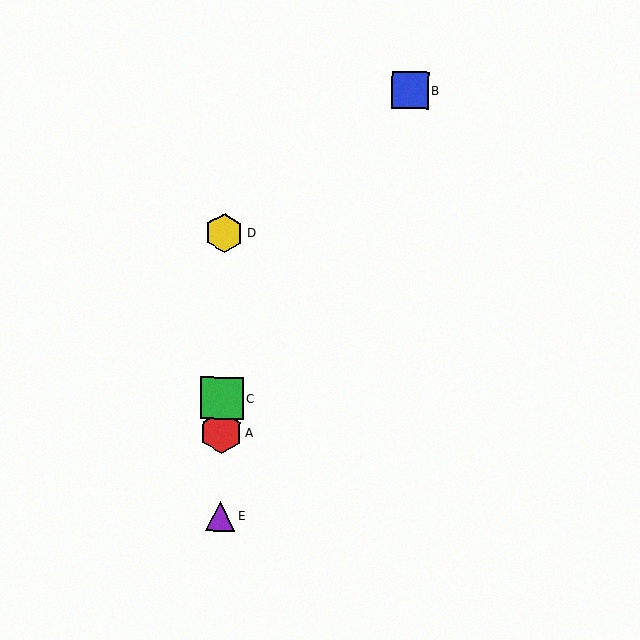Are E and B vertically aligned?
No, E is at x≈220 and B is at x≈410.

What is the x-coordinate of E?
Object E is at x≈220.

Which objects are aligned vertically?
Objects A, C, D, E are aligned vertically.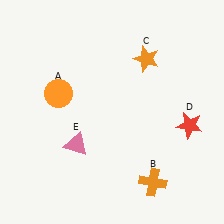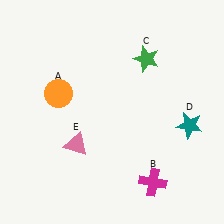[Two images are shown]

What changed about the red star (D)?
In Image 1, D is red. In Image 2, it changed to teal.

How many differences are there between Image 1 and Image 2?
There are 3 differences between the two images.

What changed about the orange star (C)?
In Image 1, C is orange. In Image 2, it changed to green.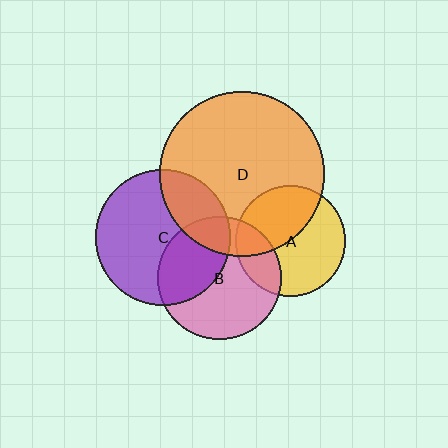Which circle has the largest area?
Circle D (orange).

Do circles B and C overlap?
Yes.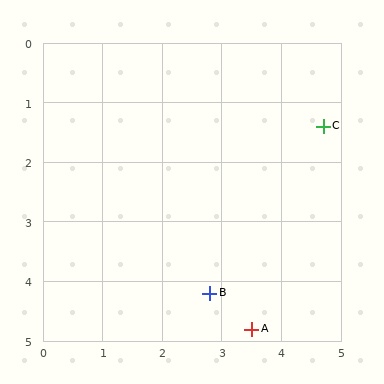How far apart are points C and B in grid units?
Points C and B are about 3.4 grid units apart.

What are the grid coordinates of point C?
Point C is at approximately (4.7, 1.4).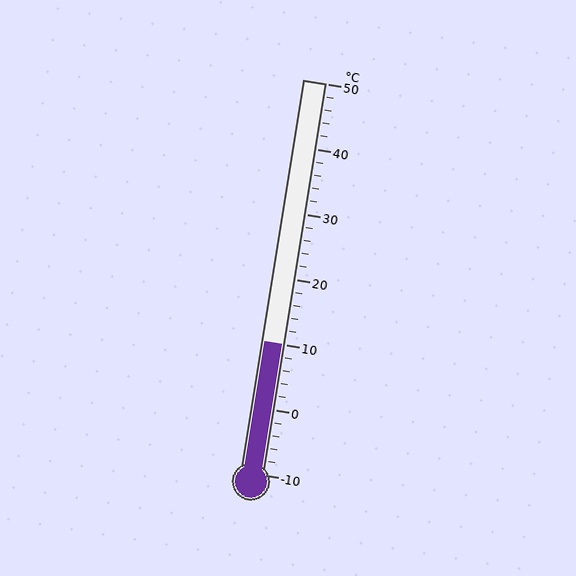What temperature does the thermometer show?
The thermometer shows approximately 10°C.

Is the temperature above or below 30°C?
The temperature is below 30°C.